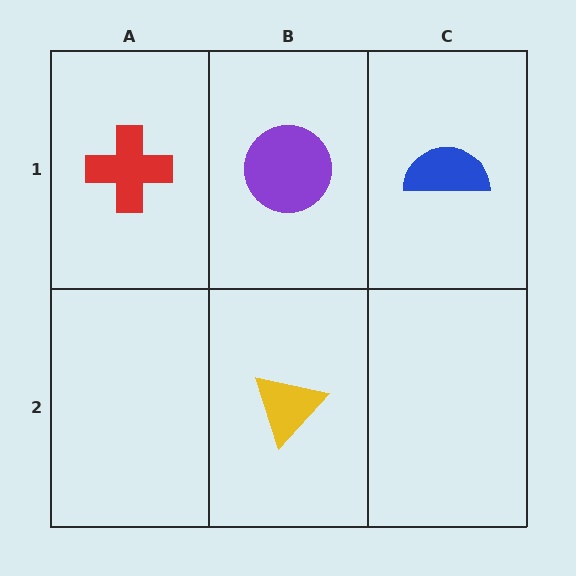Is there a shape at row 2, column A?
No, that cell is empty.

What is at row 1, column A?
A red cross.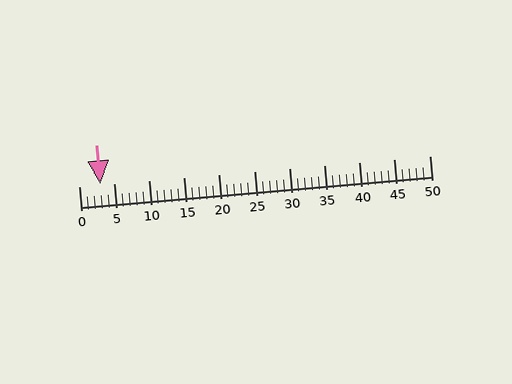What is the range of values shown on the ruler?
The ruler shows values from 0 to 50.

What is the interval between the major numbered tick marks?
The major tick marks are spaced 5 units apart.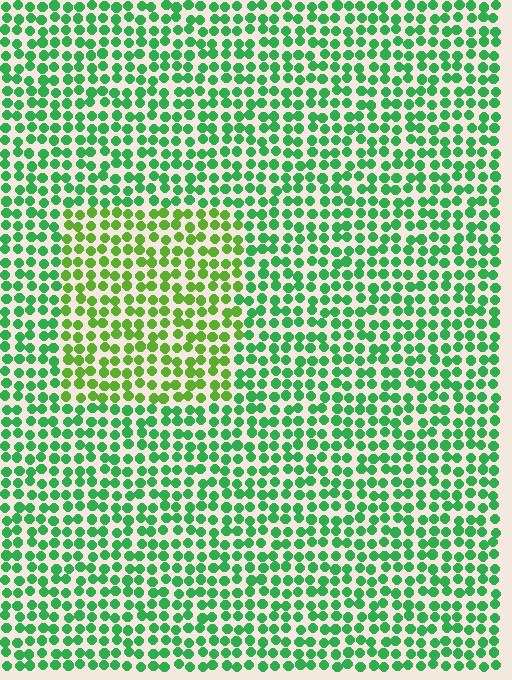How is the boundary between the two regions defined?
The boundary is defined purely by a slight shift in hue (about 36 degrees). Spacing, size, and orientation are identical on both sides.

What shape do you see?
I see a rectangle.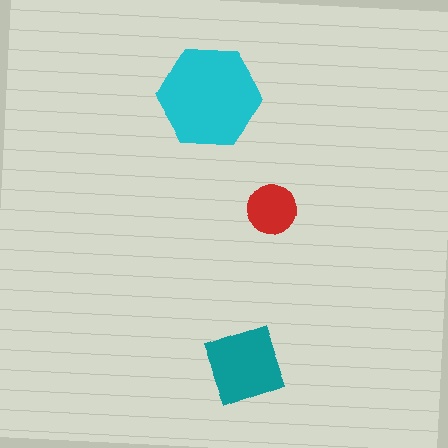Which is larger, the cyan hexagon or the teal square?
The cyan hexagon.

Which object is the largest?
The cyan hexagon.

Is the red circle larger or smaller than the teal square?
Smaller.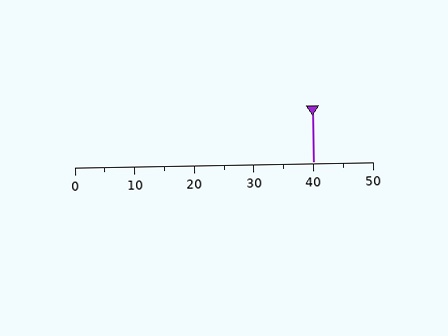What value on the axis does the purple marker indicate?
The marker indicates approximately 40.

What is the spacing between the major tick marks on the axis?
The major ticks are spaced 10 apart.